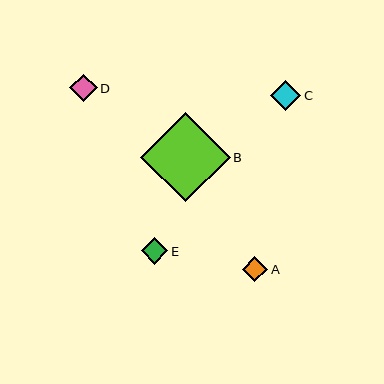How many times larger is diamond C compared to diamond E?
Diamond C is approximately 1.1 times the size of diamond E.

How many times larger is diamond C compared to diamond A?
Diamond C is approximately 1.2 times the size of diamond A.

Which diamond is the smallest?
Diamond A is the smallest with a size of approximately 25 pixels.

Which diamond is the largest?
Diamond B is the largest with a size of approximately 89 pixels.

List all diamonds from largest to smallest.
From largest to smallest: B, C, D, E, A.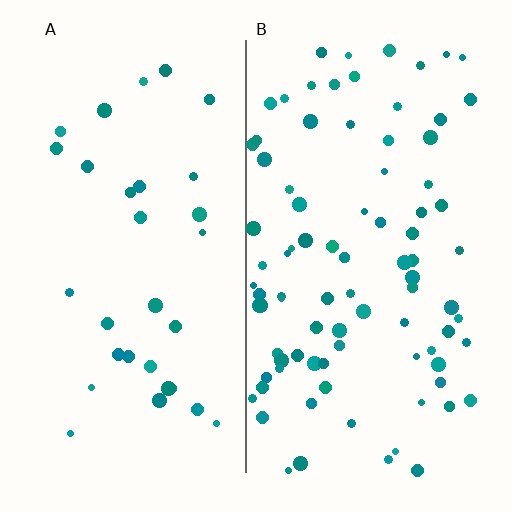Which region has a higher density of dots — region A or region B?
B (the right).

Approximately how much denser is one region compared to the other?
Approximately 2.9× — region B over region A.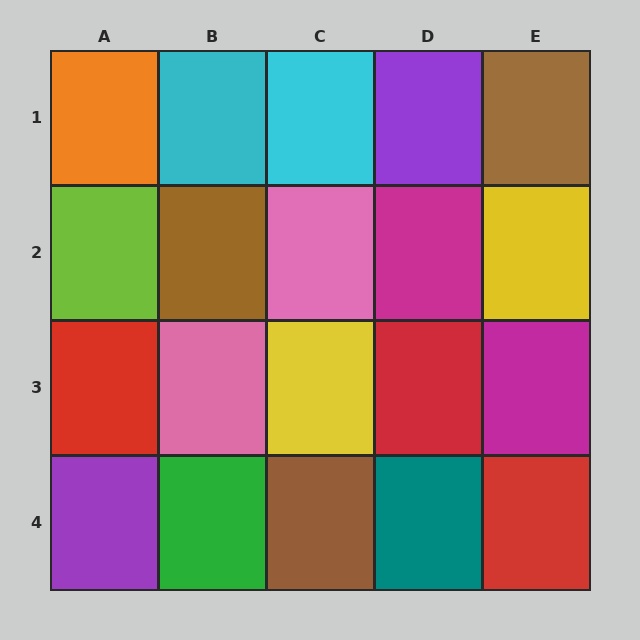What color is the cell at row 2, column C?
Pink.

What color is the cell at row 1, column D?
Purple.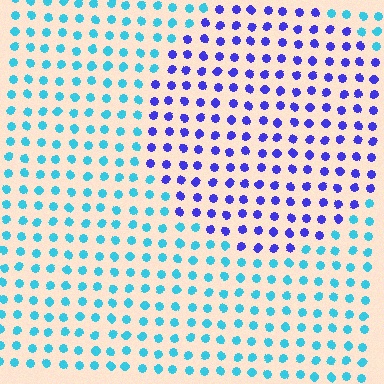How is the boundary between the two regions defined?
The boundary is defined purely by a slight shift in hue (about 55 degrees). Spacing, size, and orientation are identical on both sides.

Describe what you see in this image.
The image is filled with small cyan elements in a uniform arrangement. A circle-shaped region is visible where the elements are tinted to a slightly different hue, forming a subtle color boundary.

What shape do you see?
I see a circle.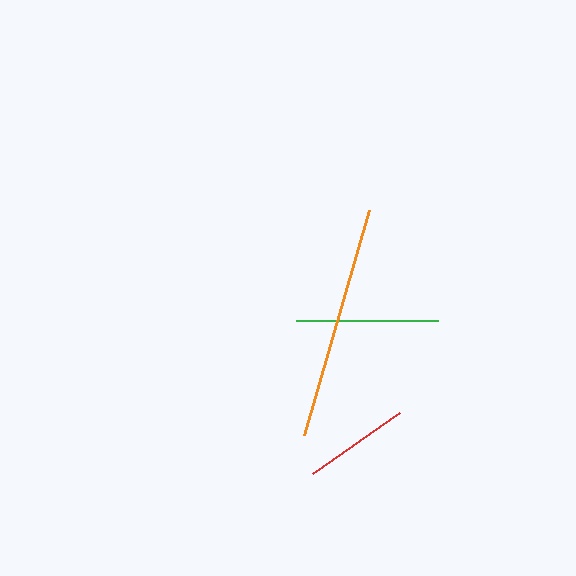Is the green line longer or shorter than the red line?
The green line is longer than the red line.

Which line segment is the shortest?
The red line is the shortest at approximately 106 pixels.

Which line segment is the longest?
The orange line is the longest at approximately 234 pixels.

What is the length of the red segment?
The red segment is approximately 106 pixels long.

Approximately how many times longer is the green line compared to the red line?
The green line is approximately 1.3 times the length of the red line.